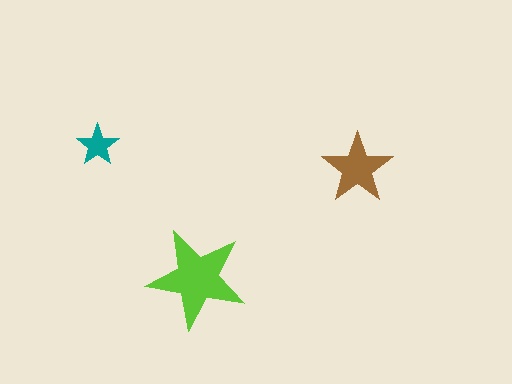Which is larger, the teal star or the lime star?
The lime one.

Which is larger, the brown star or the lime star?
The lime one.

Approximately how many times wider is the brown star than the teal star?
About 1.5 times wider.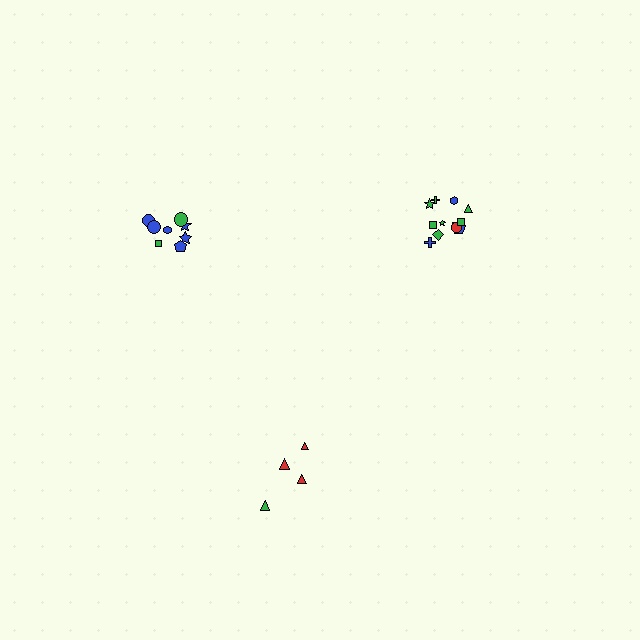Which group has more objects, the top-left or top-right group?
The top-right group.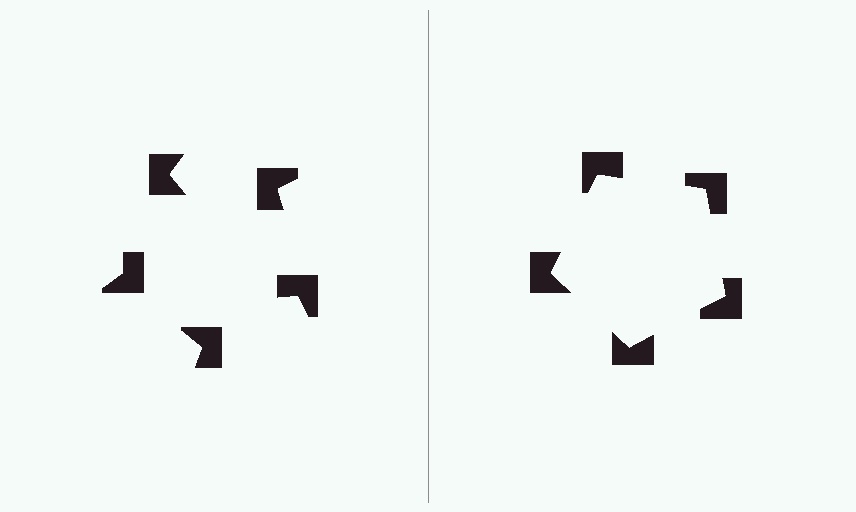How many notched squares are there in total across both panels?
10 — 5 on each side.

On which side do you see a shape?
An illusory pentagon appears on the right side. On the left side the wedge cuts are rotated, so no coherent shape forms.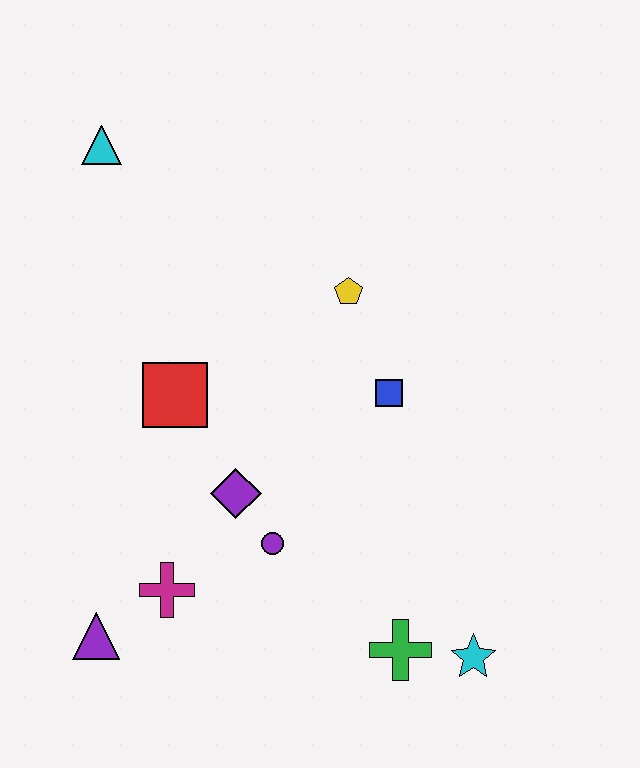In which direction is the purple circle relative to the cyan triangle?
The purple circle is below the cyan triangle.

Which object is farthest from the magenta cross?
The cyan triangle is farthest from the magenta cross.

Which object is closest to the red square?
The purple diamond is closest to the red square.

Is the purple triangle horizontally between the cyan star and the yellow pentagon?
No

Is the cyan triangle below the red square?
No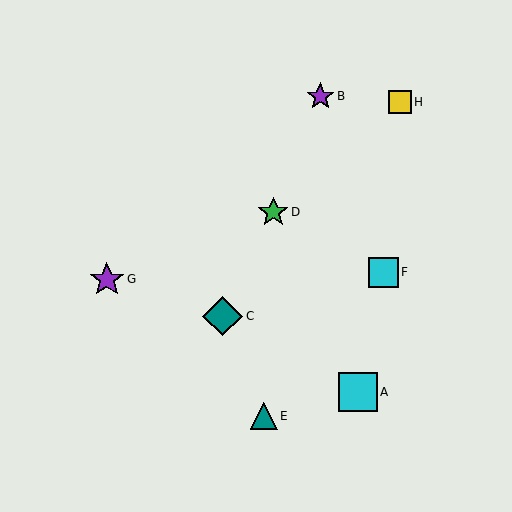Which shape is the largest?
The teal diamond (labeled C) is the largest.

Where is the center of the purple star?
The center of the purple star is at (320, 97).